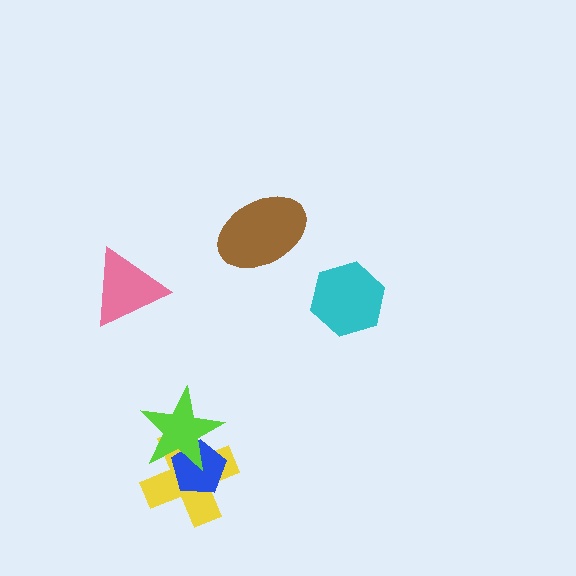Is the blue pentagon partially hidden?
Yes, it is partially covered by another shape.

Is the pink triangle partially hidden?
No, no other shape covers it.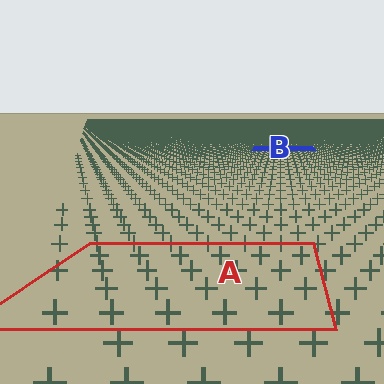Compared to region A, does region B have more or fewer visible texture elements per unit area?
Region B has more texture elements per unit area — they are packed more densely because it is farther away.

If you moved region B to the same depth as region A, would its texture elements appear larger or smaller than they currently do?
They would appear larger. At a closer depth, the same texture elements are projected at a bigger on-screen size.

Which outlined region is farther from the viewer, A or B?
Region B is farther from the viewer — the texture elements inside it appear smaller and more densely packed.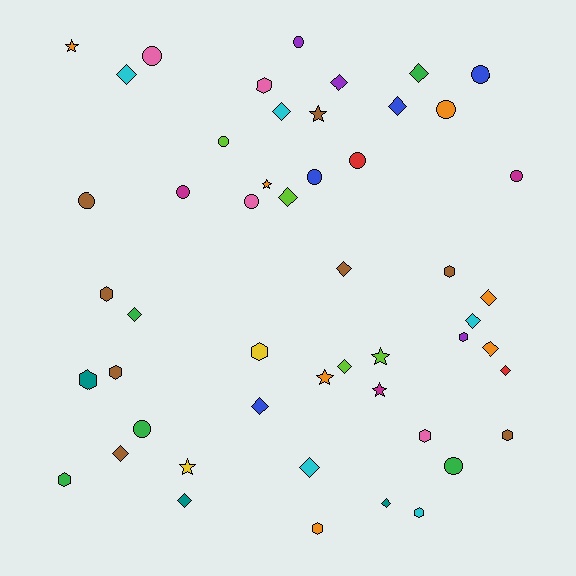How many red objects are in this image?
There are 2 red objects.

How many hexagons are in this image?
There are 12 hexagons.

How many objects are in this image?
There are 50 objects.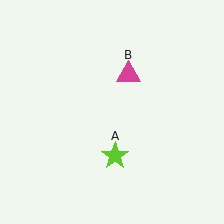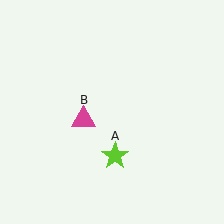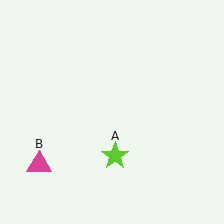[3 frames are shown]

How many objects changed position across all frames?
1 object changed position: magenta triangle (object B).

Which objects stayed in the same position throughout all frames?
Lime star (object A) remained stationary.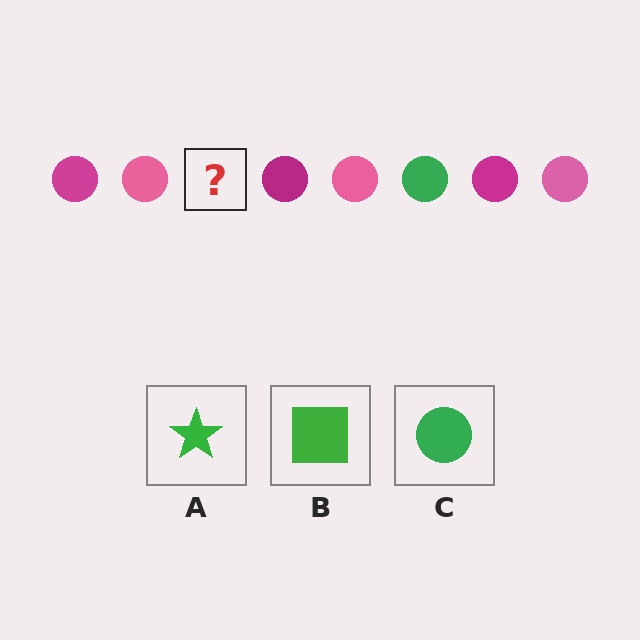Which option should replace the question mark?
Option C.